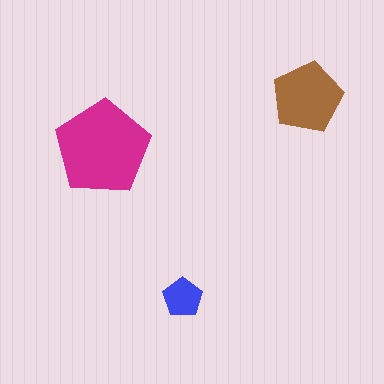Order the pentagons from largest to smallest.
the magenta one, the brown one, the blue one.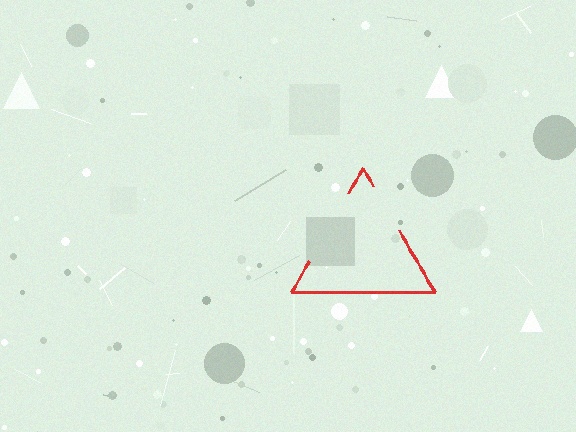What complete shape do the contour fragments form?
The contour fragments form a triangle.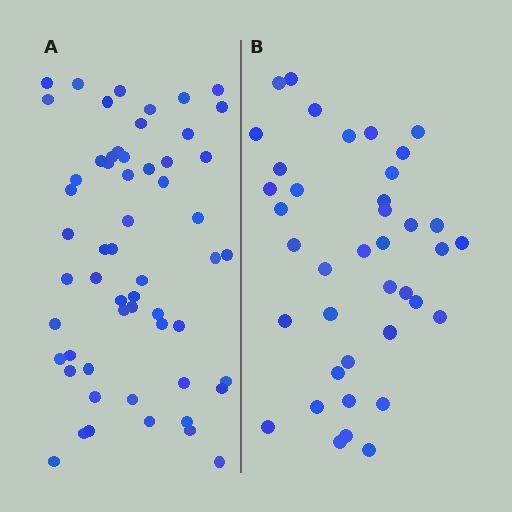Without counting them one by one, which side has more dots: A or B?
Region A (the left region) has more dots.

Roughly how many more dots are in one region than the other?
Region A has approximately 20 more dots than region B.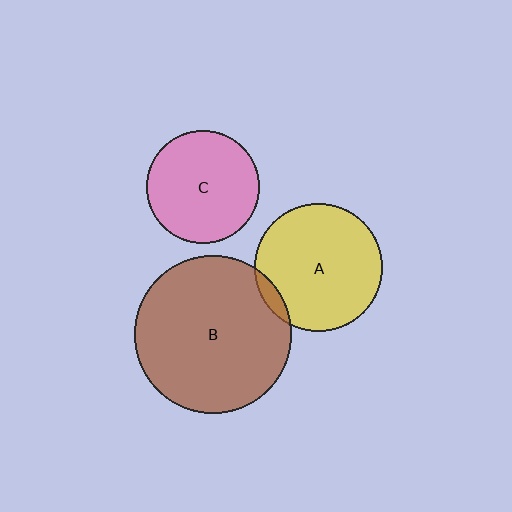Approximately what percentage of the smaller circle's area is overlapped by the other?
Approximately 5%.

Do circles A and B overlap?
Yes.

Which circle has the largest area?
Circle B (brown).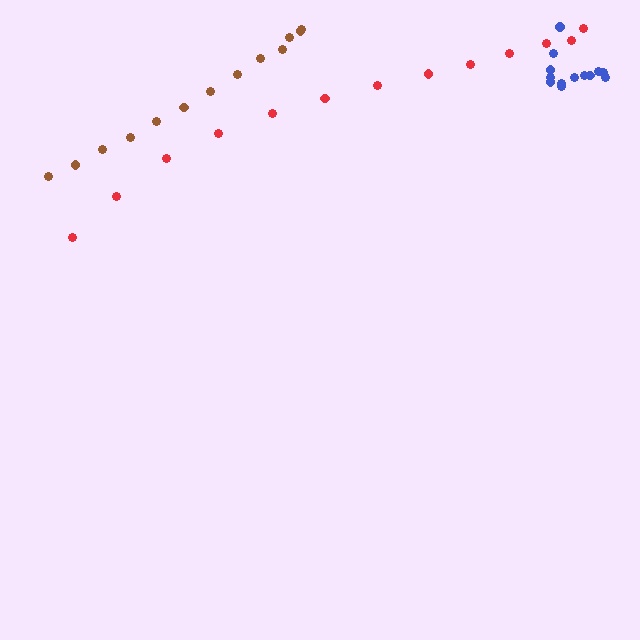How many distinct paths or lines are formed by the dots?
There are 3 distinct paths.